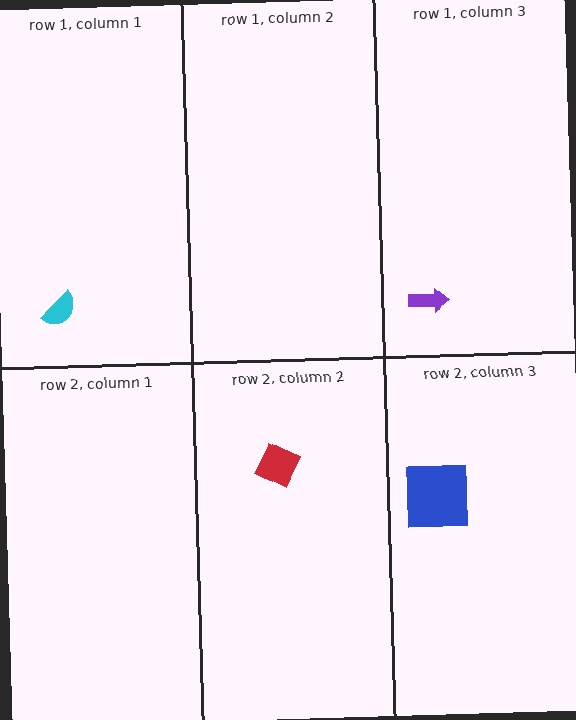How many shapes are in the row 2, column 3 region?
1.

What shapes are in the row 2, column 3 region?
The blue square.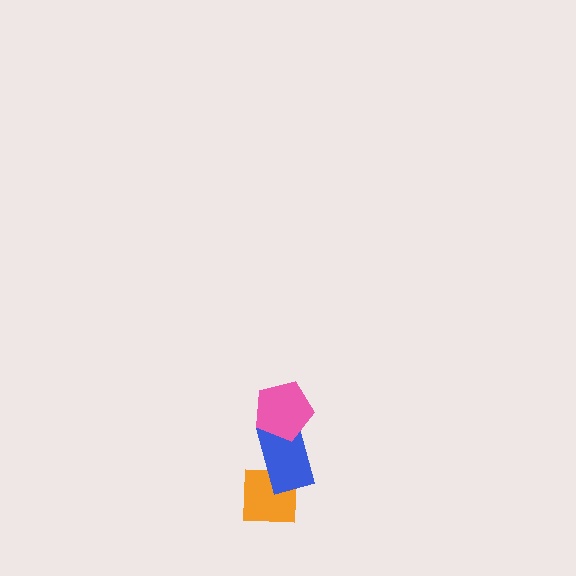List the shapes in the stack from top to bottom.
From top to bottom: the pink pentagon, the blue rectangle, the orange square.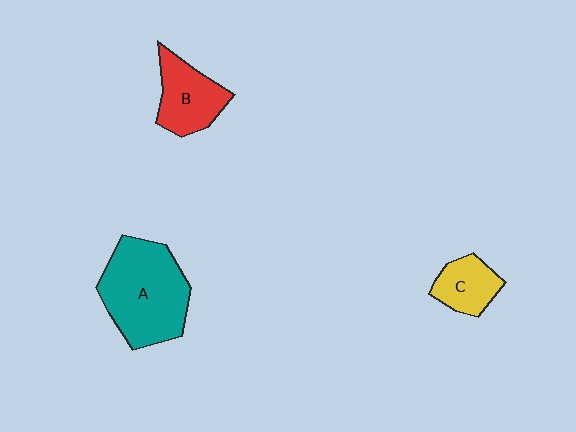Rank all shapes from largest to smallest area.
From largest to smallest: A (teal), B (red), C (yellow).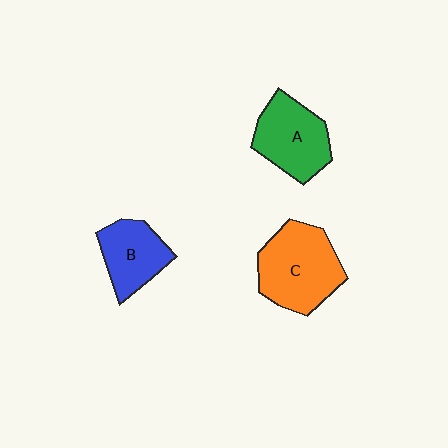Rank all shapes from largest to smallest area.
From largest to smallest: C (orange), A (green), B (blue).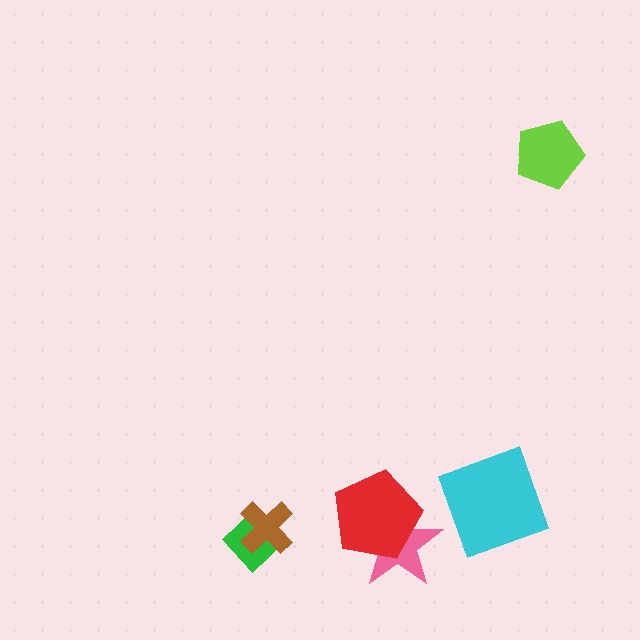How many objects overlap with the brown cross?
1 object overlaps with the brown cross.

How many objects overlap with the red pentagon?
1 object overlaps with the red pentagon.